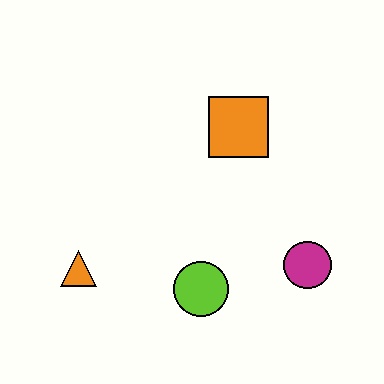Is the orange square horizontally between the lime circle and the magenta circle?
Yes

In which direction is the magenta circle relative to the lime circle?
The magenta circle is to the right of the lime circle.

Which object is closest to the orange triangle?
The lime circle is closest to the orange triangle.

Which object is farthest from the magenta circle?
The orange triangle is farthest from the magenta circle.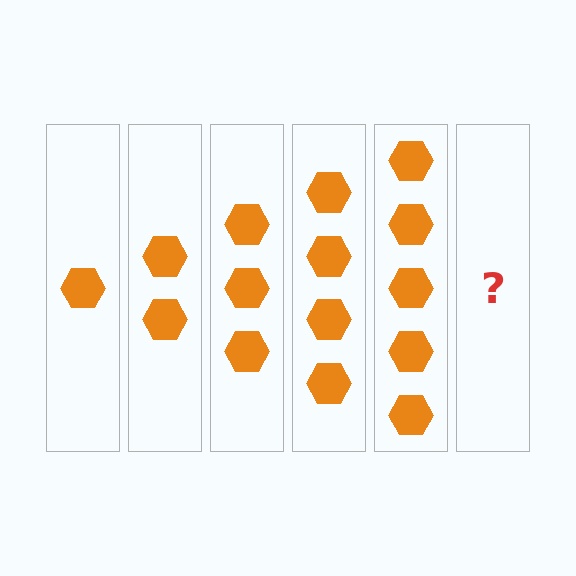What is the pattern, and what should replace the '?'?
The pattern is that each step adds one more hexagon. The '?' should be 6 hexagons.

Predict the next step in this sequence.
The next step is 6 hexagons.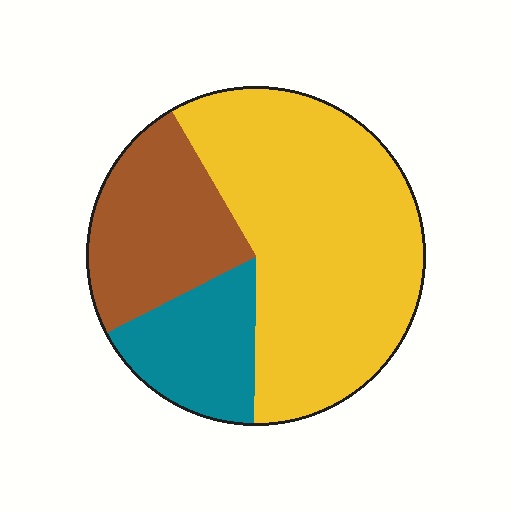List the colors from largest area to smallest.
From largest to smallest: yellow, brown, teal.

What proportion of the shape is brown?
Brown takes up about one quarter (1/4) of the shape.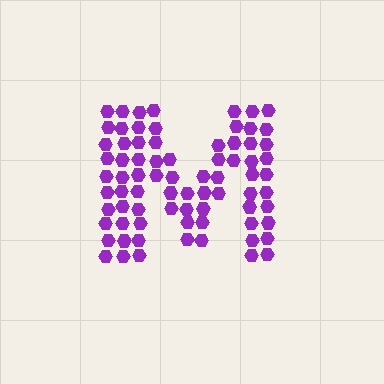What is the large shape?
The large shape is the letter M.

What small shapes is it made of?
It is made of small hexagons.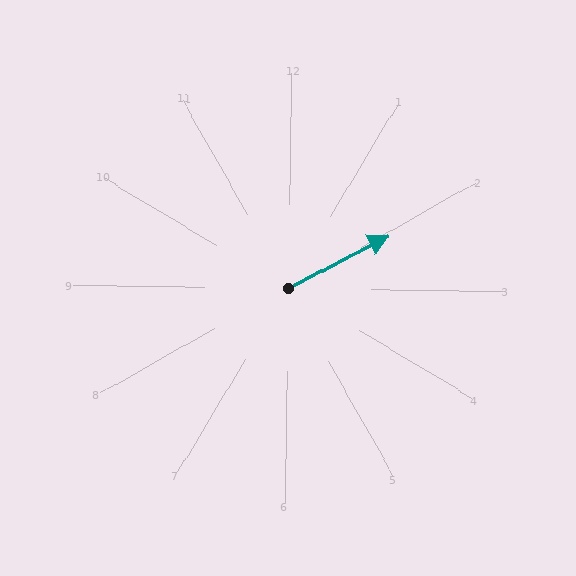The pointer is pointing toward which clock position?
Roughly 2 o'clock.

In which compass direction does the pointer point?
Northeast.